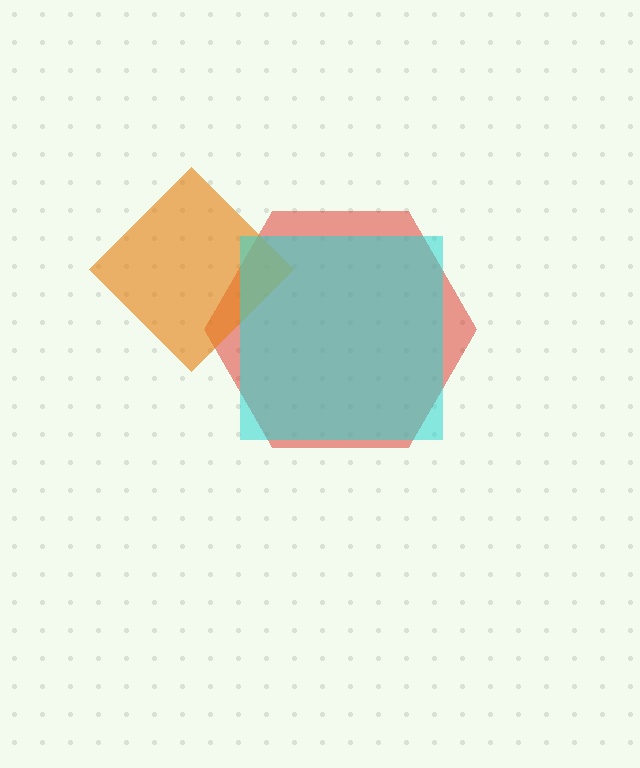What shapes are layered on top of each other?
The layered shapes are: a red hexagon, an orange diamond, a cyan square.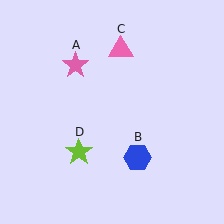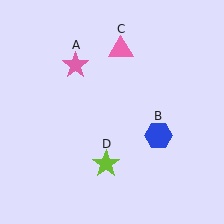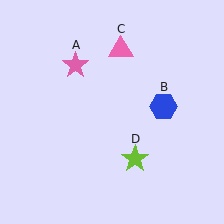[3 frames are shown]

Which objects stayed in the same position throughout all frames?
Pink star (object A) and pink triangle (object C) remained stationary.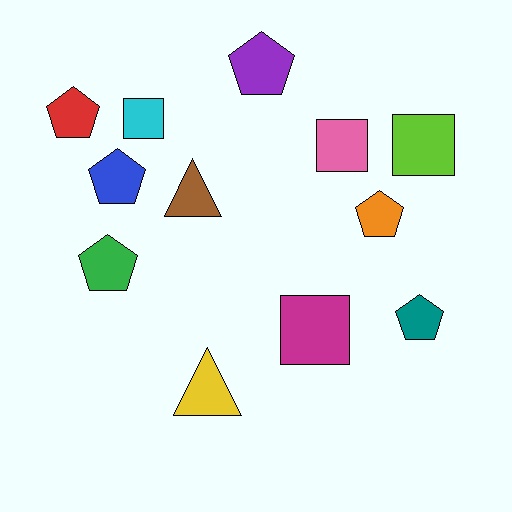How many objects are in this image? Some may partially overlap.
There are 12 objects.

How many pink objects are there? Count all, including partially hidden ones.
There is 1 pink object.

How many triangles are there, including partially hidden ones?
There are 2 triangles.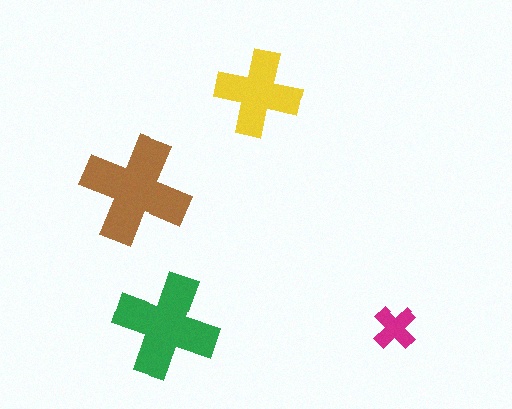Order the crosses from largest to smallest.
the brown one, the green one, the yellow one, the magenta one.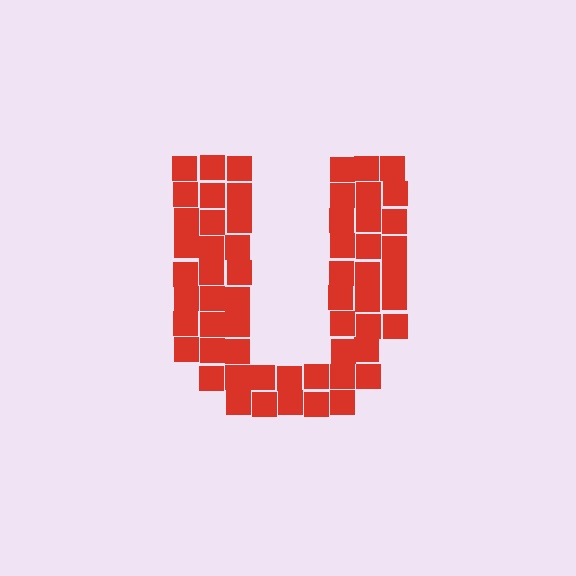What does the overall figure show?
The overall figure shows the letter U.